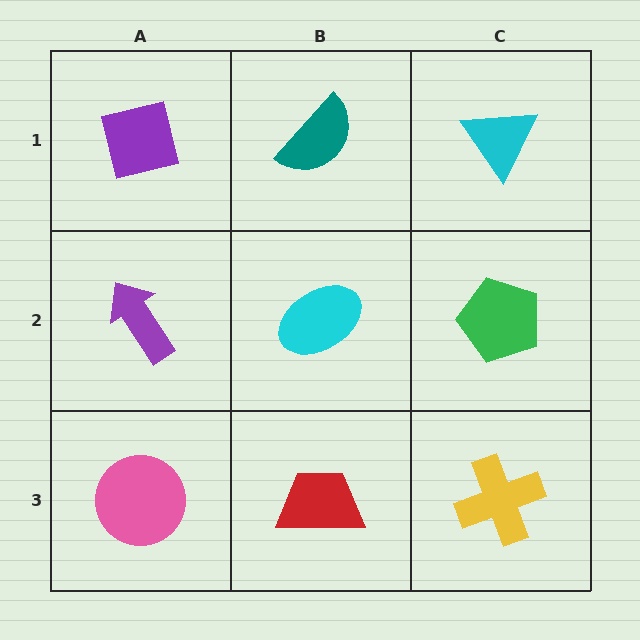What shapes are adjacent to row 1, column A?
A purple arrow (row 2, column A), a teal semicircle (row 1, column B).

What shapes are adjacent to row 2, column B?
A teal semicircle (row 1, column B), a red trapezoid (row 3, column B), a purple arrow (row 2, column A), a green pentagon (row 2, column C).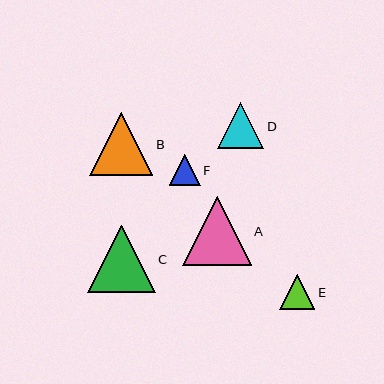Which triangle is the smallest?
Triangle F is the smallest with a size of approximately 31 pixels.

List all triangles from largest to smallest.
From largest to smallest: A, C, B, D, E, F.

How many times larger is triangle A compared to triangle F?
Triangle A is approximately 2.2 times the size of triangle F.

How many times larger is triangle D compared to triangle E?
Triangle D is approximately 1.3 times the size of triangle E.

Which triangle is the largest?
Triangle A is the largest with a size of approximately 68 pixels.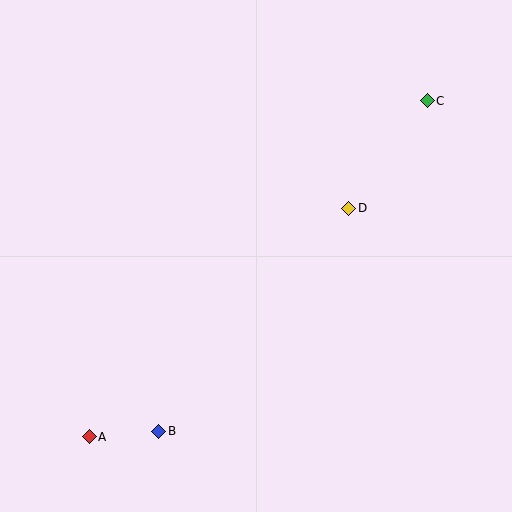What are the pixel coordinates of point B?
Point B is at (159, 431).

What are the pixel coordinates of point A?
Point A is at (89, 437).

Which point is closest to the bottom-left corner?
Point A is closest to the bottom-left corner.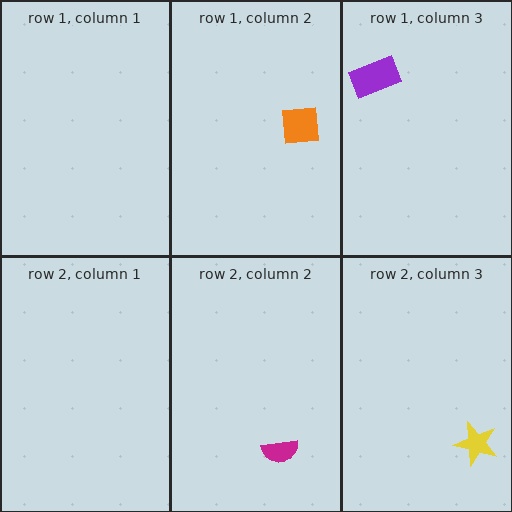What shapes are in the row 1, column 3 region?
The purple rectangle.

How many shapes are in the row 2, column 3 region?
1.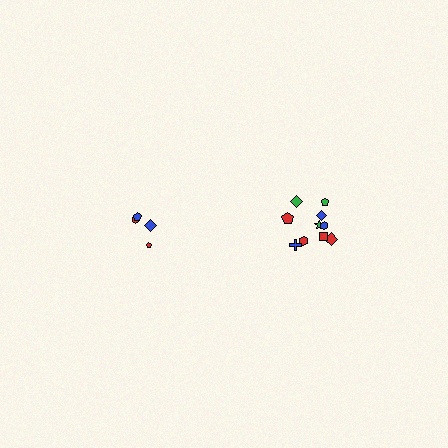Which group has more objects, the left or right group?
The right group.